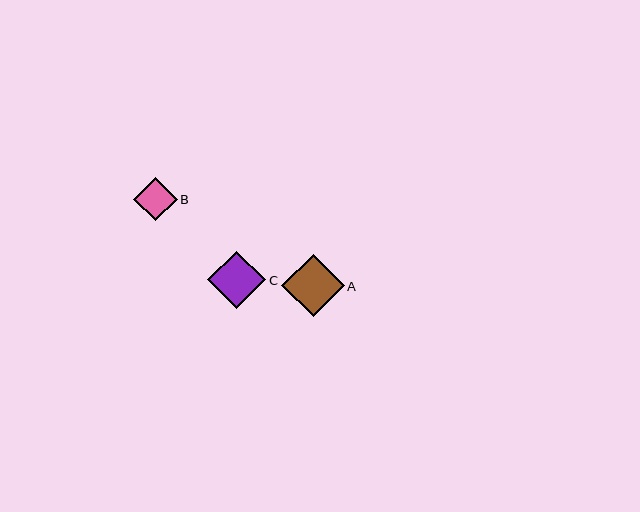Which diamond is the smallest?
Diamond B is the smallest with a size of approximately 43 pixels.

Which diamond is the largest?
Diamond A is the largest with a size of approximately 62 pixels.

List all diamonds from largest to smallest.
From largest to smallest: A, C, B.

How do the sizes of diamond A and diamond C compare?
Diamond A and diamond C are approximately the same size.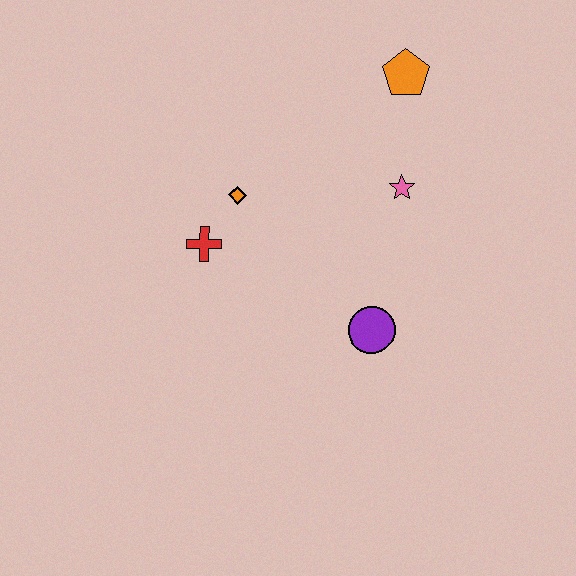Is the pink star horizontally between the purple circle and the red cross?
No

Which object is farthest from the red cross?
The orange pentagon is farthest from the red cross.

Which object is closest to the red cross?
The orange diamond is closest to the red cross.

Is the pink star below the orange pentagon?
Yes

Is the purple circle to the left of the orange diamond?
No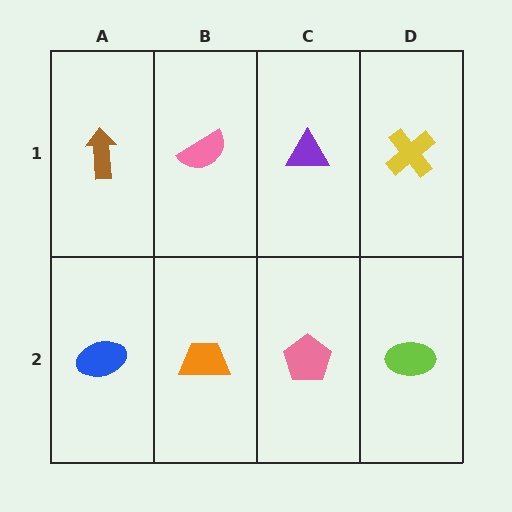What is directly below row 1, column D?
A lime ellipse.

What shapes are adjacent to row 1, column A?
A blue ellipse (row 2, column A), a pink semicircle (row 1, column B).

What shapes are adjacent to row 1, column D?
A lime ellipse (row 2, column D), a purple triangle (row 1, column C).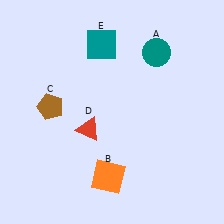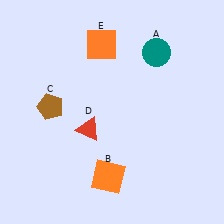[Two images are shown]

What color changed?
The square (E) changed from teal in Image 1 to orange in Image 2.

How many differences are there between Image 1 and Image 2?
There is 1 difference between the two images.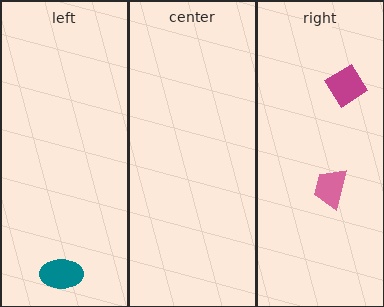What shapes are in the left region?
The teal ellipse.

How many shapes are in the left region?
1.